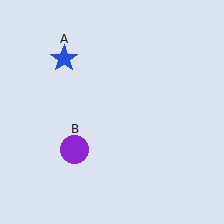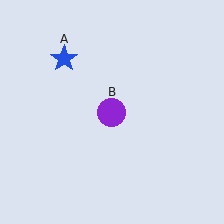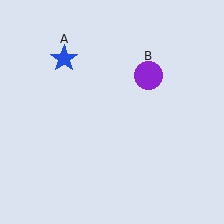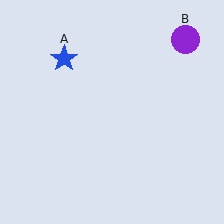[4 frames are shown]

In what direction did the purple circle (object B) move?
The purple circle (object B) moved up and to the right.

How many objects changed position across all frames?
1 object changed position: purple circle (object B).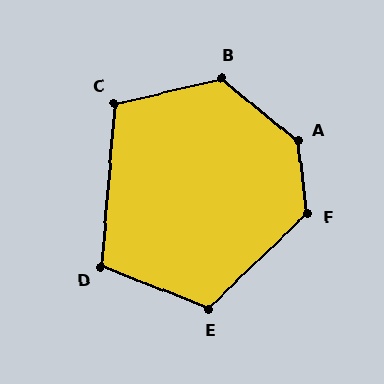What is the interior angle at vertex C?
Approximately 108 degrees (obtuse).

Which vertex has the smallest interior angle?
D, at approximately 107 degrees.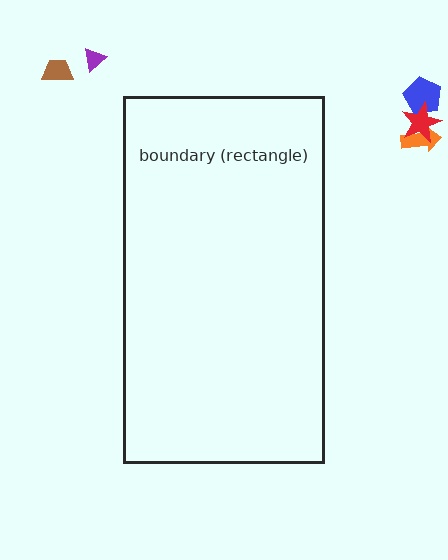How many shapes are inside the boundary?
0 inside, 5 outside.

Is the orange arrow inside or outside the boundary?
Outside.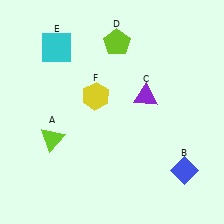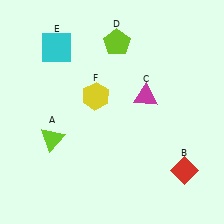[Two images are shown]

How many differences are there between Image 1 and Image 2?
There are 2 differences between the two images.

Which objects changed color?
B changed from blue to red. C changed from purple to magenta.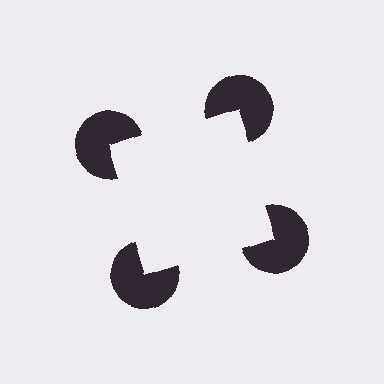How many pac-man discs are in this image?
There are 4 — one at each vertex of the illusory square.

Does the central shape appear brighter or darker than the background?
It typically appears slightly brighter than the background, even though no actual brightness change is drawn.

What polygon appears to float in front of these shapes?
An illusory square — its edges are inferred from the aligned wedge cuts in the pac-man discs, not physically drawn.